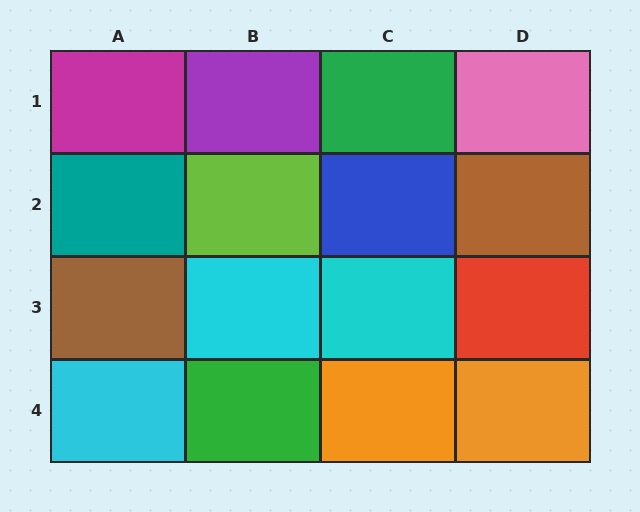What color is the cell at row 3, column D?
Red.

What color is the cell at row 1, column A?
Magenta.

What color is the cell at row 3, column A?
Brown.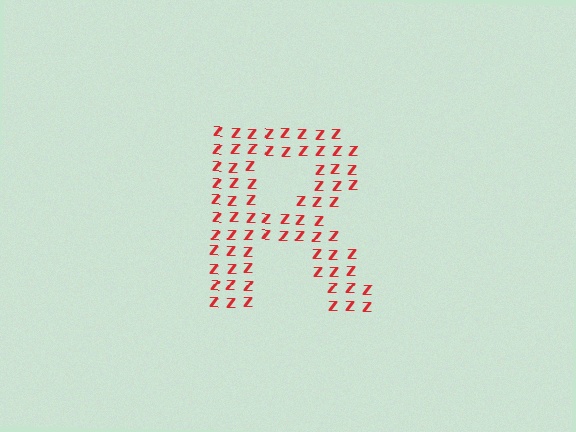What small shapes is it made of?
It is made of small letter Z's.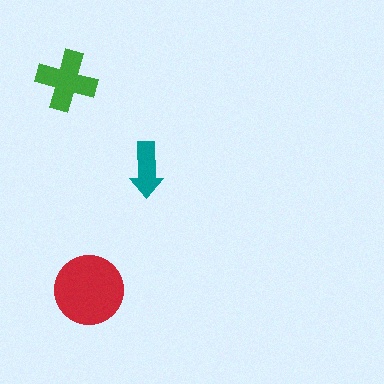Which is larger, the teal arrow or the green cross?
The green cross.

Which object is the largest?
The red circle.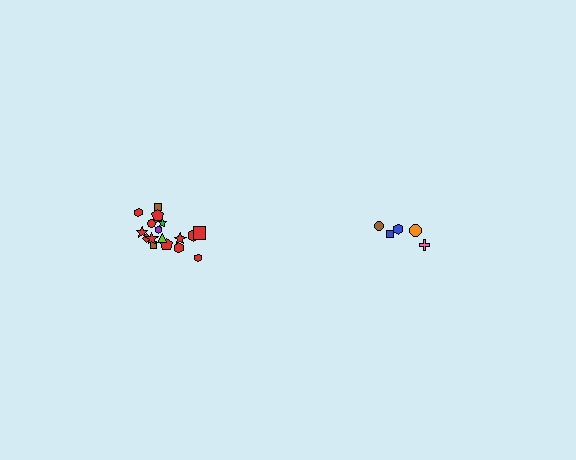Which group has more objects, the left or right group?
The left group.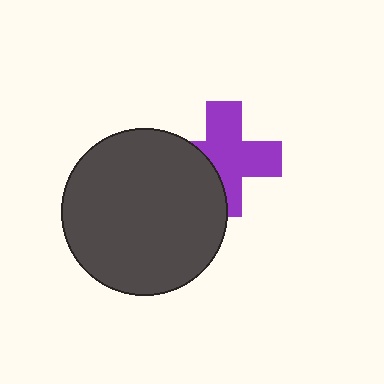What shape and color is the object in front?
The object in front is a dark gray circle.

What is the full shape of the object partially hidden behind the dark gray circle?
The partially hidden object is a purple cross.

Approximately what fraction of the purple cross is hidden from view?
Roughly 33% of the purple cross is hidden behind the dark gray circle.